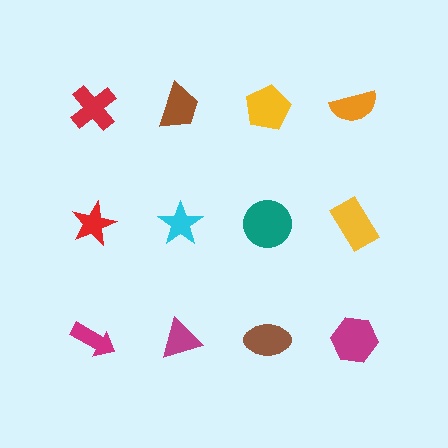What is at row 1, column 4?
An orange semicircle.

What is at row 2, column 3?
A teal circle.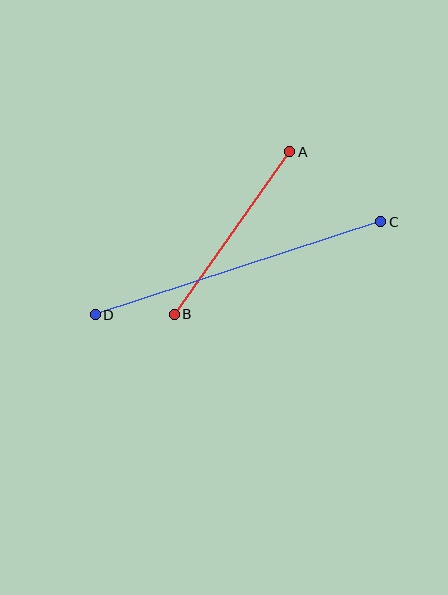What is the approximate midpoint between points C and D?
The midpoint is at approximately (238, 268) pixels.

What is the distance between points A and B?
The distance is approximately 199 pixels.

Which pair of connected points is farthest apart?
Points C and D are farthest apart.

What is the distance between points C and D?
The distance is approximately 300 pixels.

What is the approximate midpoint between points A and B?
The midpoint is at approximately (232, 233) pixels.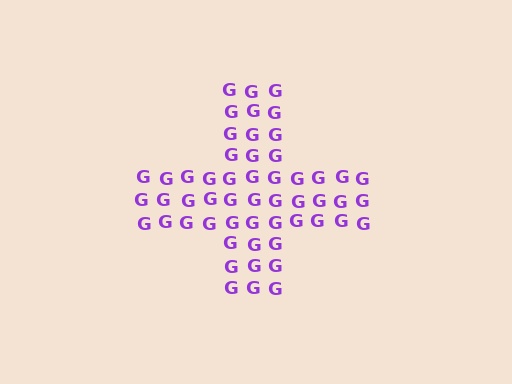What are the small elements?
The small elements are letter G's.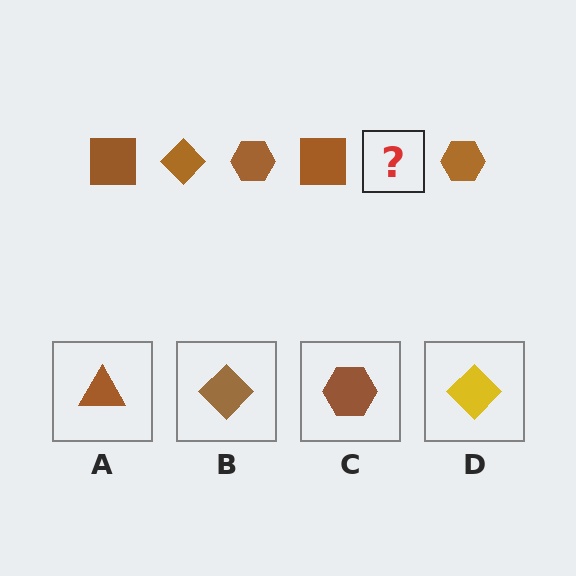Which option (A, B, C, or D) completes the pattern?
B.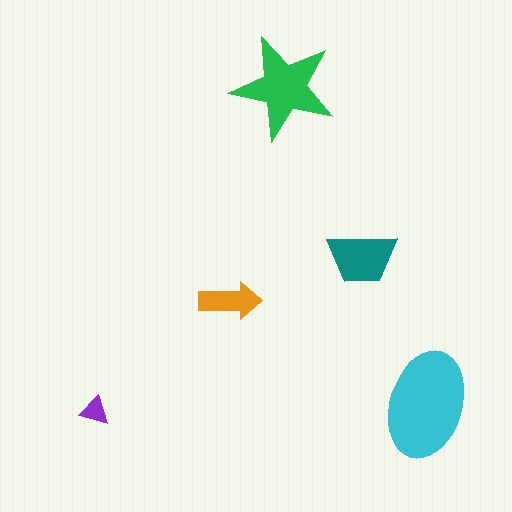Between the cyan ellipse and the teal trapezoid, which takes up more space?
The cyan ellipse.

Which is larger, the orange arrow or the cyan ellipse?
The cyan ellipse.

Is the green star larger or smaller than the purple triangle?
Larger.